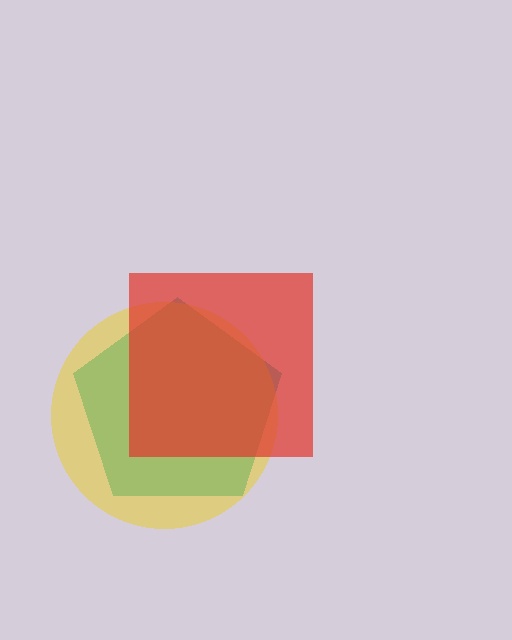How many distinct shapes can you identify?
There are 3 distinct shapes: a teal pentagon, a yellow circle, a red square.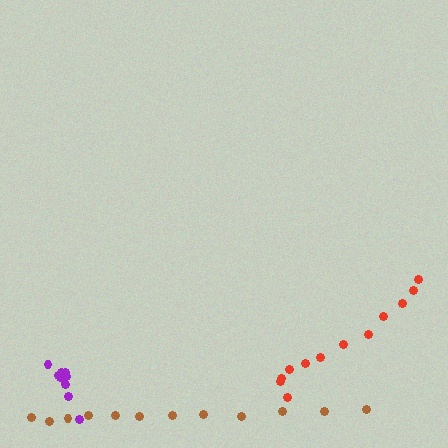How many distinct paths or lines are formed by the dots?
There are 3 distinct paths.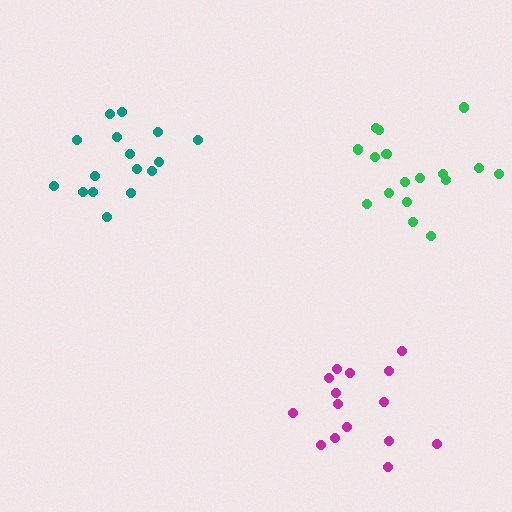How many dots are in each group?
Group 1: 16 dots, Group 2: 15 dots, Group 3: 17 dots (48 total).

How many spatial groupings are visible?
There are 3 spatial groupings.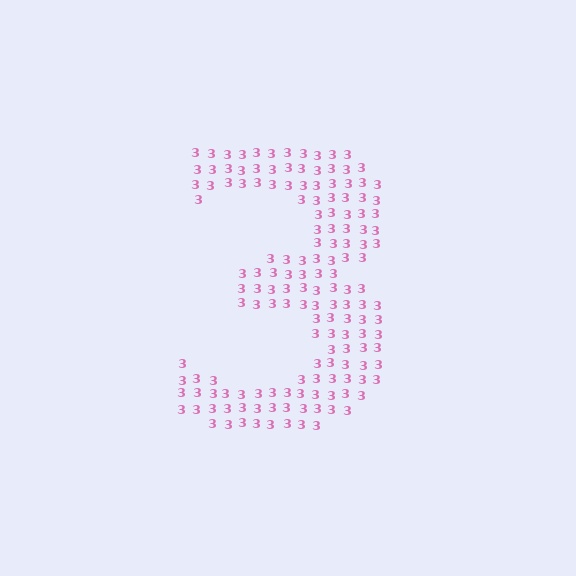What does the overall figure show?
The overall figure shows the digit 3.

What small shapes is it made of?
It is made of small digit 3's.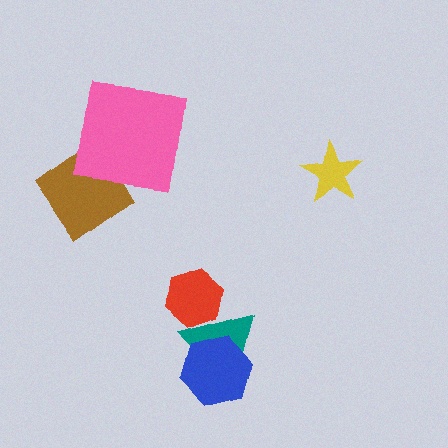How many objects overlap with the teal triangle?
2 objects overlap with the teal triangle.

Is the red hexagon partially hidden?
Yes, it is partially covered by another shape.